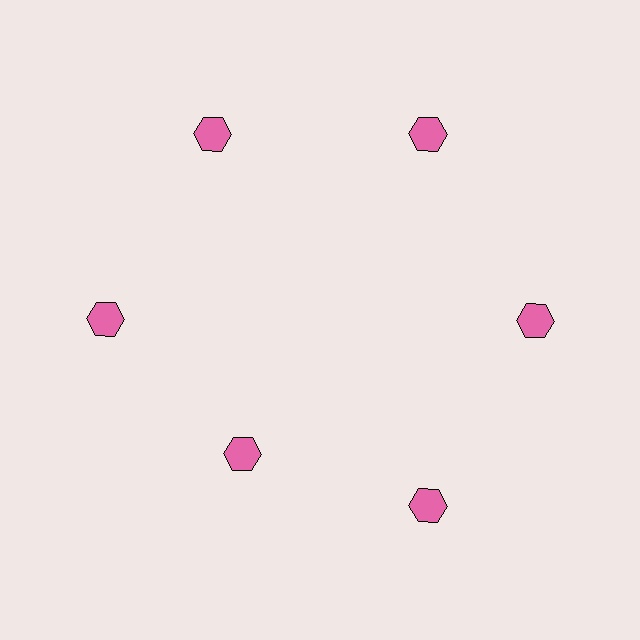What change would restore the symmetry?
The symmetry would be restored by moving it outward, back onto the ring so that all 6 hexagons sit at equal angles and equal distance from the center.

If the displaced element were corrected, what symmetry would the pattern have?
It would have 6-fold rotational symmetry — the pattern would map onto itself every 60 degrees.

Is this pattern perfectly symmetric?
No. The 6 pink hexagons are arranged in a ring, but one element near the 7 o'clock position is pulled inward toward the center, breaking the 6-fold rotational symmetry.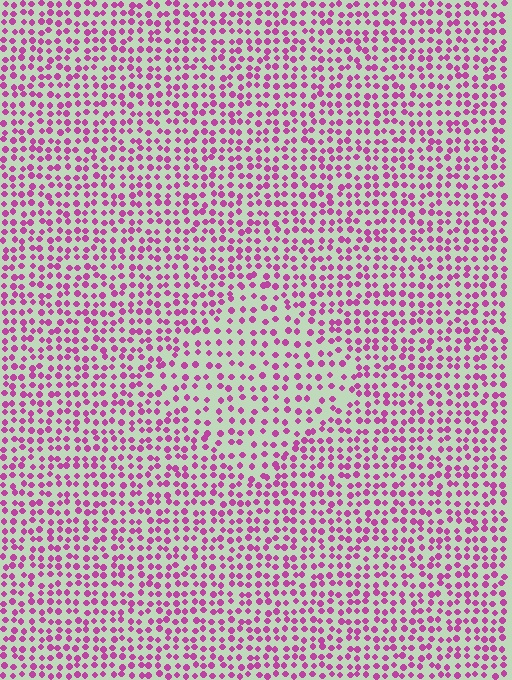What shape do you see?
I see a diamond.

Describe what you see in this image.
The image contains small magenta elements arranged at two different densities. A diamond-shaped region is visible where the elements are less densely packed than the surrounding area.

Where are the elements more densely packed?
The elements are more densely packed outside the diamond boundary.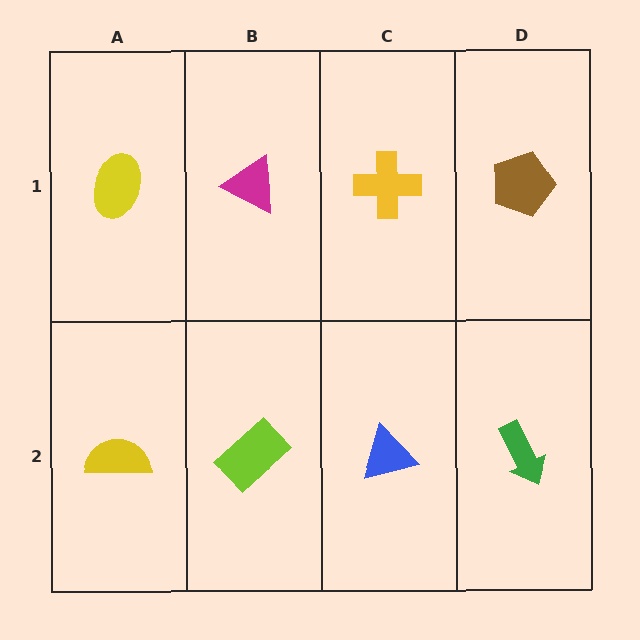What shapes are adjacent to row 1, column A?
A yellow semicircle (row 2, column A), a magenta triangle (row 1, column B).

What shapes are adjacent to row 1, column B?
A lime rectangle (row 2, column B), a yellow ellipse (row 1, column A), a yellow cross (row 1, column C).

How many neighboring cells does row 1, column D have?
2.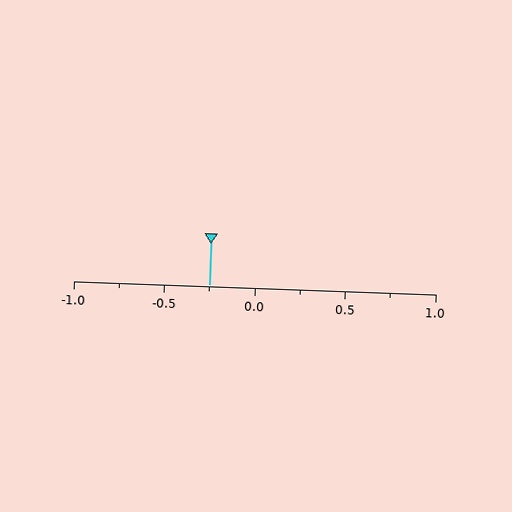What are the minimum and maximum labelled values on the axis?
The axis runs from -1.0 to 1.0.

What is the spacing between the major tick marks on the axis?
The major ticks are spaced 0.5 apart.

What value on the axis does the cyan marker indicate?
The marker indicates approximately -0.25.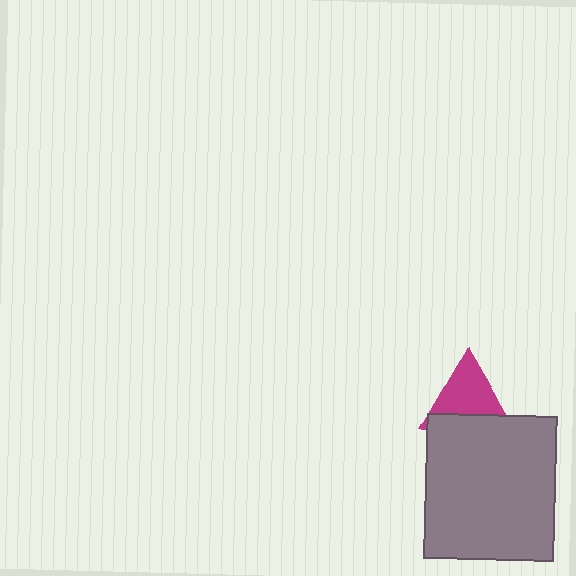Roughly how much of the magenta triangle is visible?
Most of it is visible (roughly 67%).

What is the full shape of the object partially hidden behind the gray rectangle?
The partially hidden object is a magenta triangle.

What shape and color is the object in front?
The object in front is a gray rectangle.